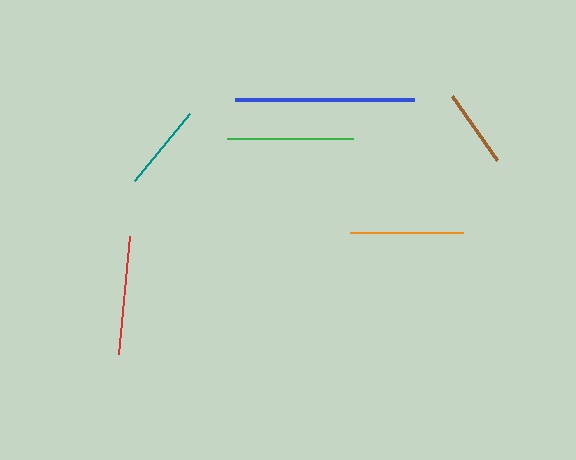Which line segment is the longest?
The blue line is the longest at approximately 180 pixels.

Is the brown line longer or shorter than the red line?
The red line is longer than the brown line.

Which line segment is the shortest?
The brown line is the shortest at approximately 78 pixels.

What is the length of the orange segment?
The orange segment is approximately 113 pixels long.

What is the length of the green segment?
The green segment is approximately 126 pixels long.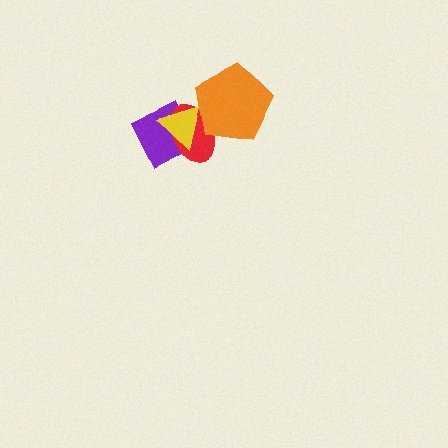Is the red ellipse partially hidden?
Yes, it is partially covered by another shape.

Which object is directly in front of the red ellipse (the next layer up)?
The orange pentagon is directly in front of the red ellipse.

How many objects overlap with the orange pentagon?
2 objects overlap with the orange pentagon.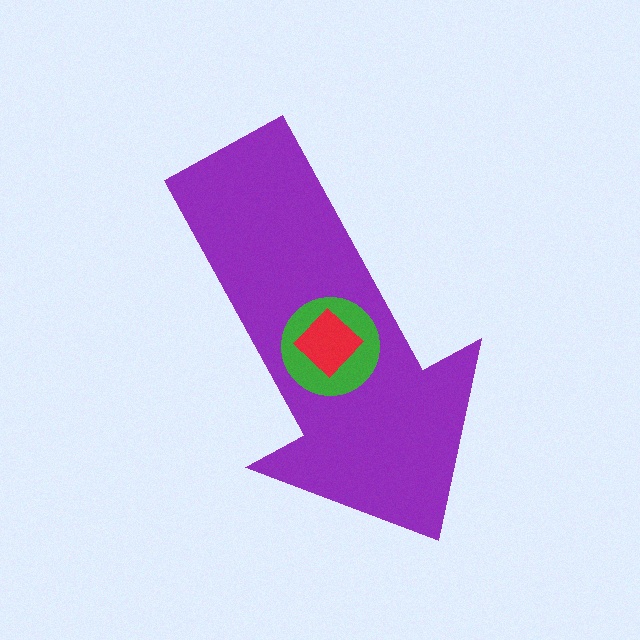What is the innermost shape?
The red diamond.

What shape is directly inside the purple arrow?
The green circle.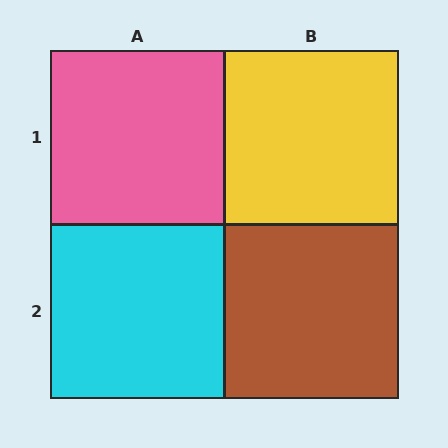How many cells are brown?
1 cell is brown.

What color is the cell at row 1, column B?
Yellow.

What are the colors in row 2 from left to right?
Cyan, brown.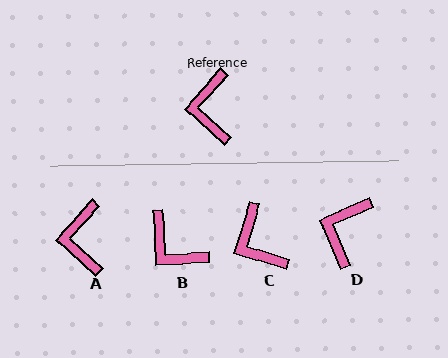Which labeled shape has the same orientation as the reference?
A.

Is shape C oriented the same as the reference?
No, it is off by about 25 degrees.